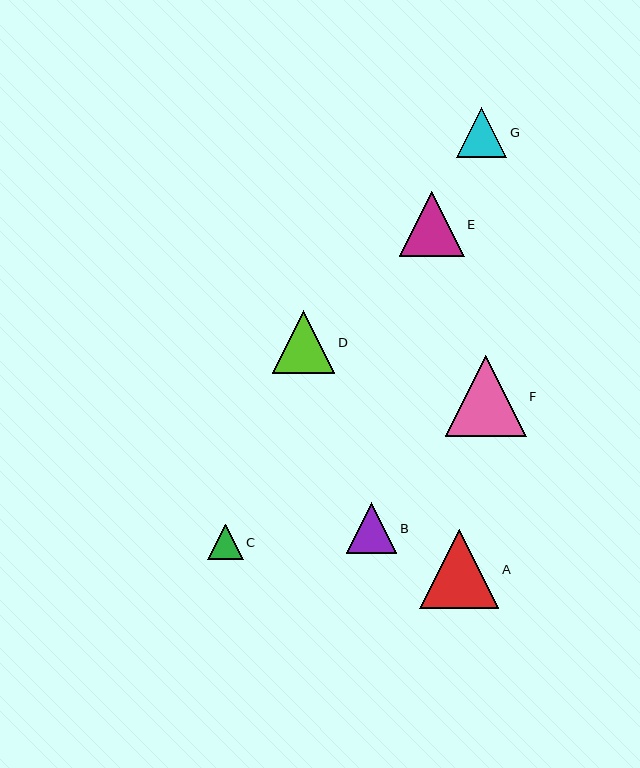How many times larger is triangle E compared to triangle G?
Triangle E is approximately 1.3 times the size of triangle G.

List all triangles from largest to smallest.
From largest to smallest: F, A, E, D, B, G, C.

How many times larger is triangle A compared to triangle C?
Triangle A is approximately 2.2 times the size of triangle C.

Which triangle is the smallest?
Triangle C is the smallest with a size of approximately 35 pixels.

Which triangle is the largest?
Triangle F is the largest with a size of approximately 81 pixels.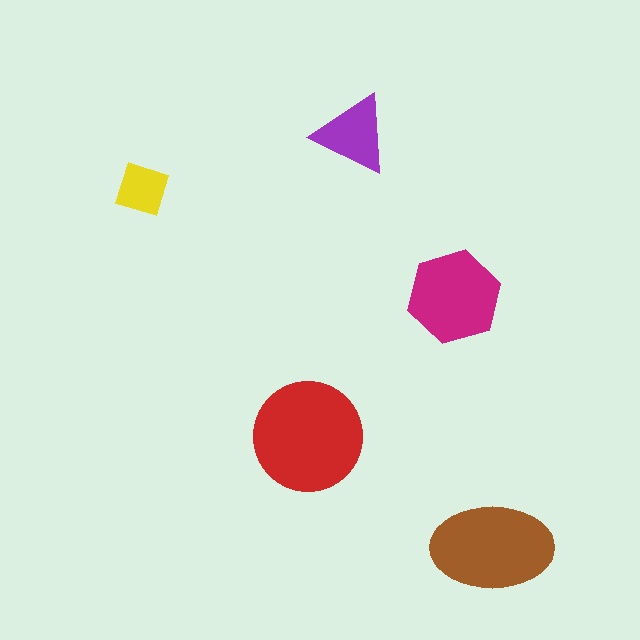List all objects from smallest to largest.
The yellow diamond, the purple triangle, the magenta hexagon, the brown ellipse, the red circle.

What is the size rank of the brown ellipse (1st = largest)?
2nd.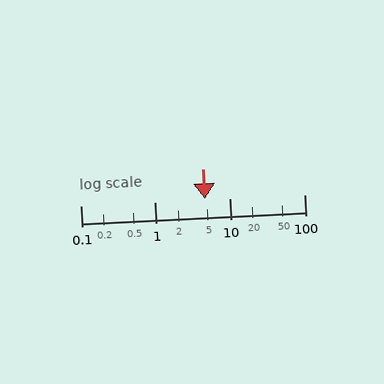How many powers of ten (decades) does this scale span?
The scale spans 3 decades, from 0.1 to 100.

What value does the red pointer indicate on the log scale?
The pointer indicates approximately 4.7.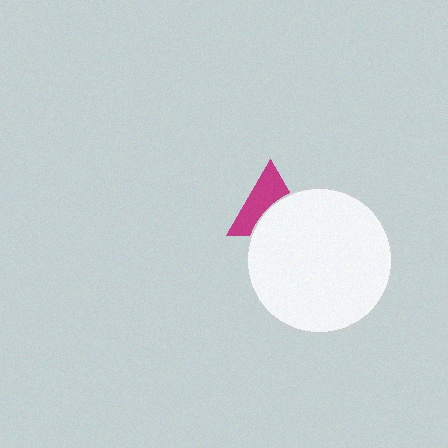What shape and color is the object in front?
The object in front is a white circle.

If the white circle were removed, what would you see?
You would see the complete magenta triangle.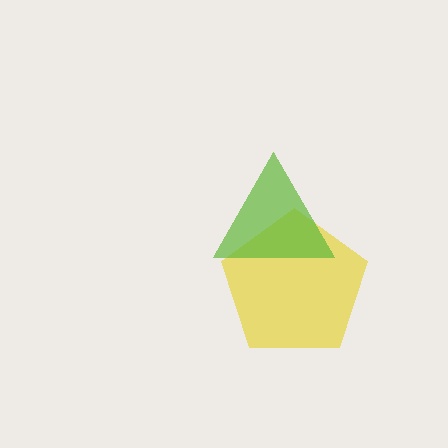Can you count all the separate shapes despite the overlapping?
Yes, there are 2 separate shapes.